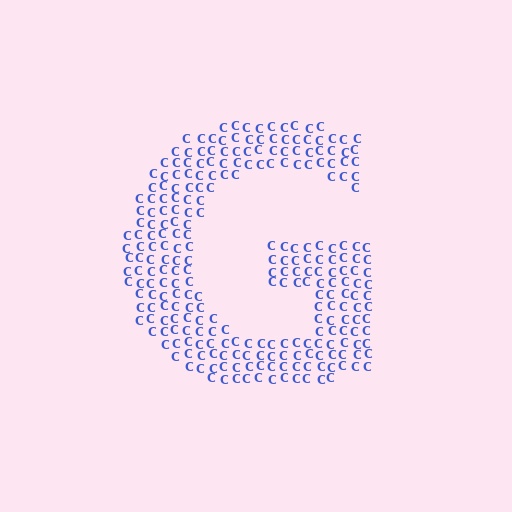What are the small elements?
The small elements are letter C's.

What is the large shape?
The large shape is the letter G.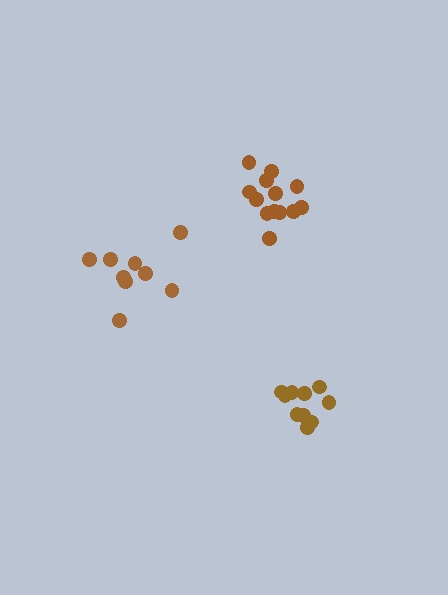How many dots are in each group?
Group 1: 9 dots, Group 2: 10 dots, Group 3: 13 dots (32 total).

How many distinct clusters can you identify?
There are 3 distinct clusters.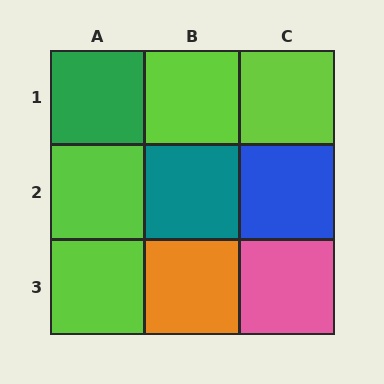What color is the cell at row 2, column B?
Teal.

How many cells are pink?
1 cell is pink.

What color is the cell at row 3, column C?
Pink.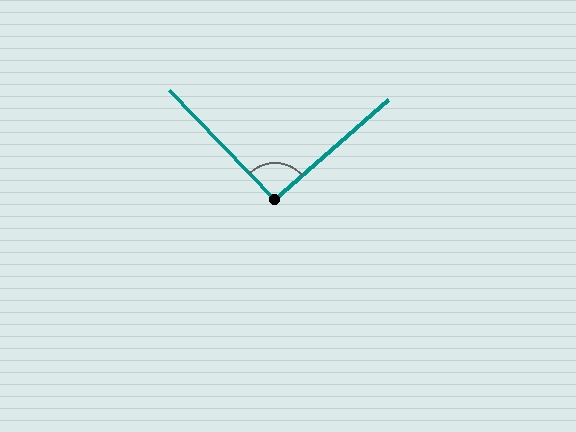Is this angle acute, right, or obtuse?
It is approximately a right angle.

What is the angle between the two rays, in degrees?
Approximately 93 degrees.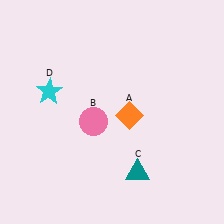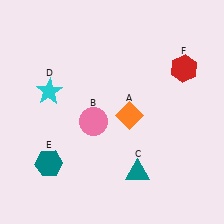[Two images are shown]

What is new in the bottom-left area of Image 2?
A teal hexagon (E) was added in the bottom-left area of Image 2.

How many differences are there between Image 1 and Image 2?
There are 2 differences between the two images.